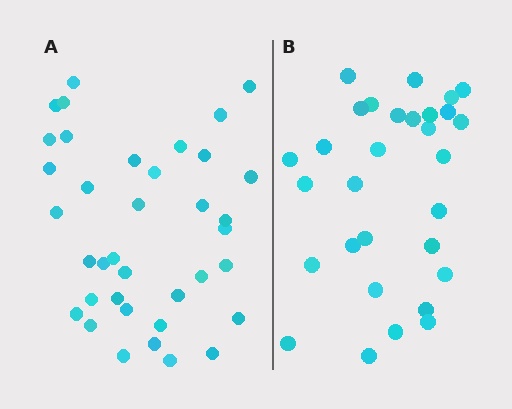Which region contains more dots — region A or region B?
Region A (the left region) has more dots.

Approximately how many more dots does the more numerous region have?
Region A has roughly 8 or so more dots than region B.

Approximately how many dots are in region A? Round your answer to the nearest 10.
About 40 dots. (The exact count is 37, which rounds to 40.)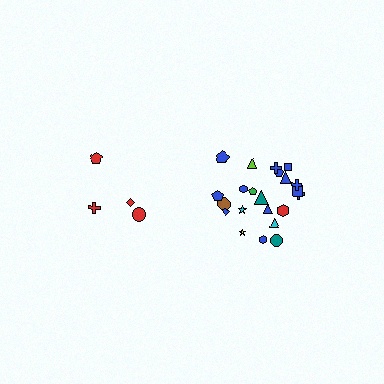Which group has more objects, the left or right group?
The right group.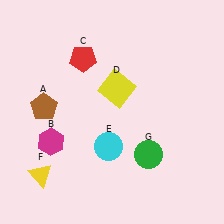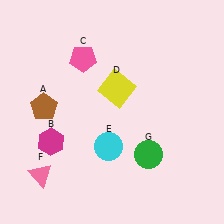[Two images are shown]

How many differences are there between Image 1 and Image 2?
There are 2 differences between the two images.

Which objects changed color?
C changed from red to pink. F changed from yellow to pink.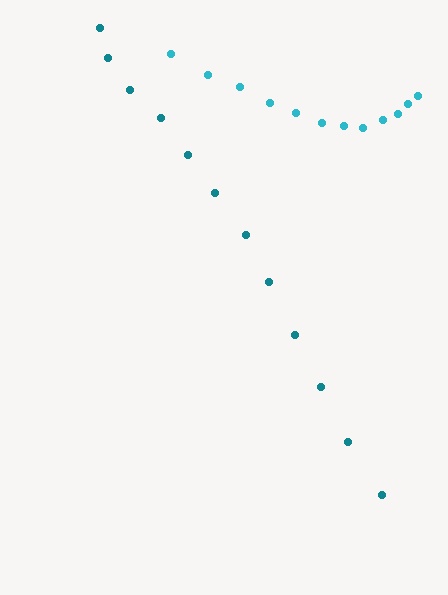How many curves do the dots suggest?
There are 2 distinct paths.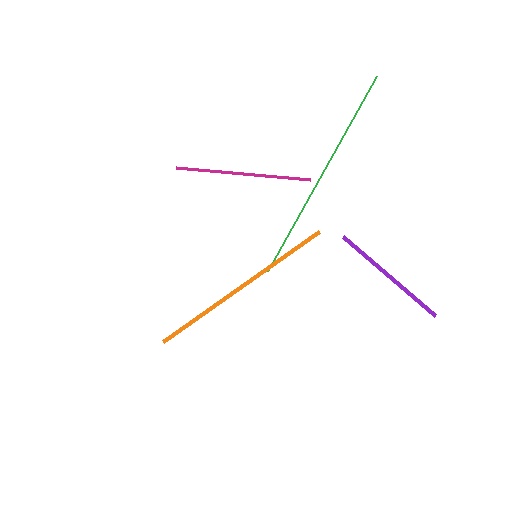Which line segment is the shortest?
The purple line is the shortest at approximately 121 pixels.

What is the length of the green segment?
The green segment is approximately 223 pixels long.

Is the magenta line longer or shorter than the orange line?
The orange line is longer than the magenta line.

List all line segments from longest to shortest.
From longest to shortest: green, orange, magenta, purple.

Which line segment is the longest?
The green line is the longest at approximately 223 pixels.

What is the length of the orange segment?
The orange segment is approximately 190 pixels long.